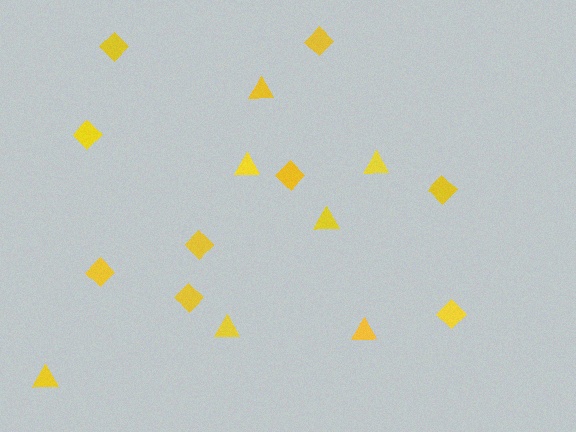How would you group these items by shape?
There are 2 groups: one group of triangles (7) and one group of diamonds (9).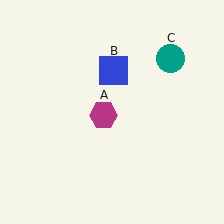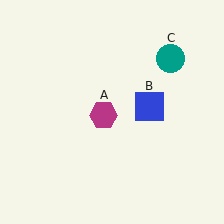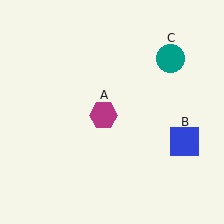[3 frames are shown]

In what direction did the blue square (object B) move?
The blue square (object B) moved down and to the right.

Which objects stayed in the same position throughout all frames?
Magenta hexagon (object A) and teal circle (object C) remained stationary.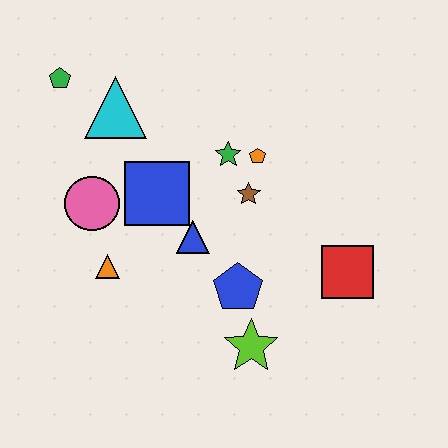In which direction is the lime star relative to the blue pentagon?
The lime star is below the blue pentagon.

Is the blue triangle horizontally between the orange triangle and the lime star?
Yes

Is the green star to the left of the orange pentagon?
Yes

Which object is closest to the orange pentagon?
The green star is closest to the orange pentagon.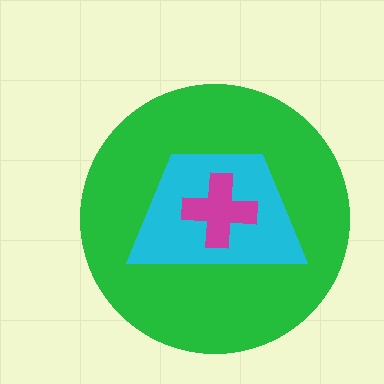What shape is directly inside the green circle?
The cyan trapezoid.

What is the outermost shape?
The green circle.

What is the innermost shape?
The magenta cross.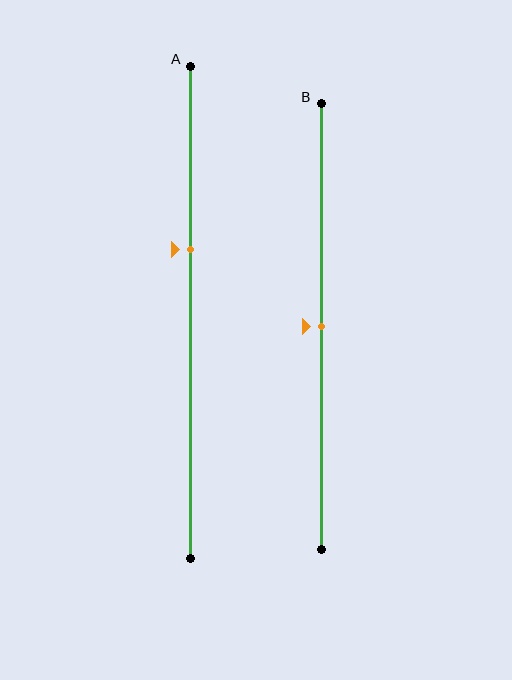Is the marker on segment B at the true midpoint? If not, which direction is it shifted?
Yes, the marker on segment B is at the true midpoint.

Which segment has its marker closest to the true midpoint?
Segment B has its marker closest to the true midpoint.